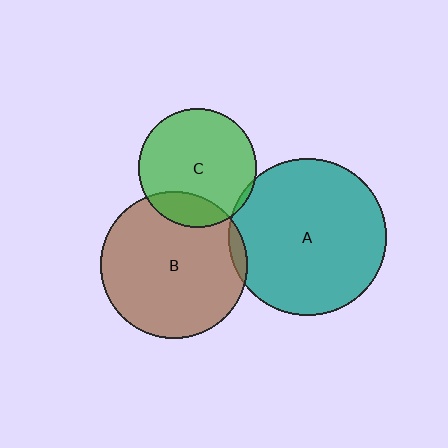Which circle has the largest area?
Circle A (teal).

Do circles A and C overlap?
Yes.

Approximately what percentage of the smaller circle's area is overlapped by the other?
Approximately 5%.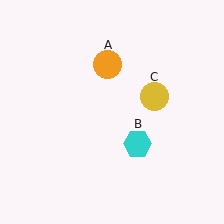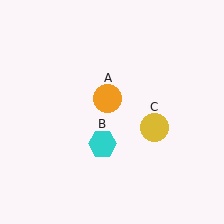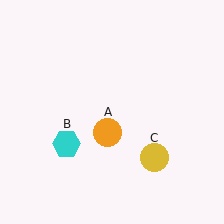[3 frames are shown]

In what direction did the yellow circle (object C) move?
The yellow circle (object C) moved down.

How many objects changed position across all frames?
3 objects changed position: orange circle (object A), cyan hexagon (object B), yellow circle (object C).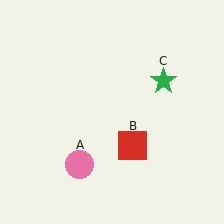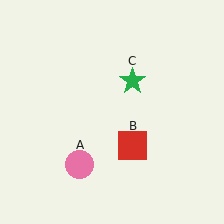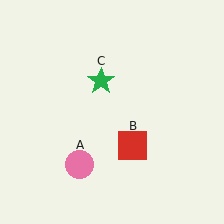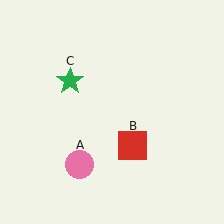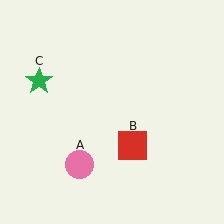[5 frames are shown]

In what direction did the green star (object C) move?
The green star (object C) moved left.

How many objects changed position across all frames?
1 object changed position: green star (object C).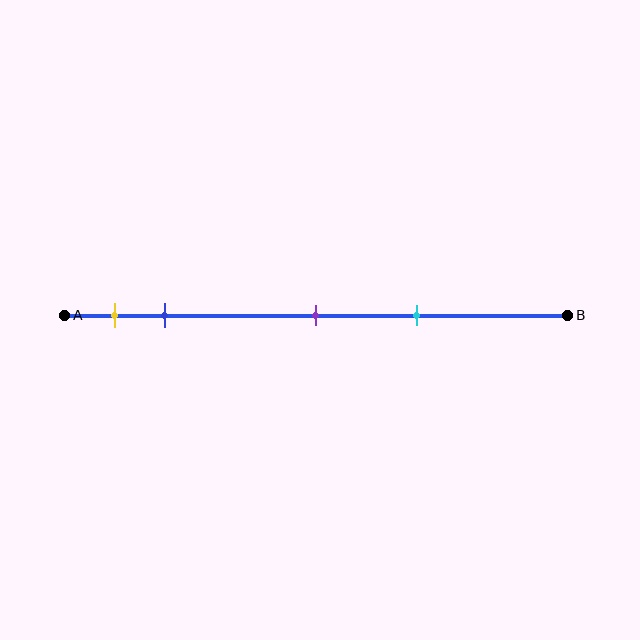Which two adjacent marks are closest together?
The yellow and blue marks are the closest adjacent pair.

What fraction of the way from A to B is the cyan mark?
The cyan mark is approximately 70% (0.7) of the way from A to B.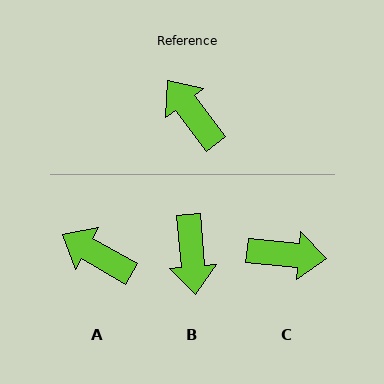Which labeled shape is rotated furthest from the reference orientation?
B, about 148 degrees away.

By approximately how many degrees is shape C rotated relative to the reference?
Approximately 132 degrees clockwise.